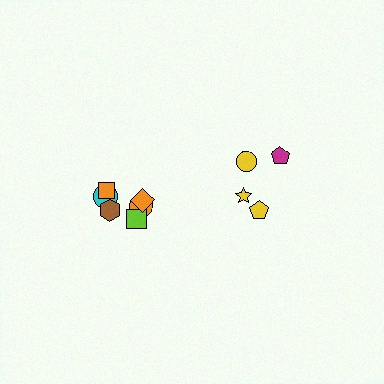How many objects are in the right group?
There are 4 objects.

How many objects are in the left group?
There are 6 objects.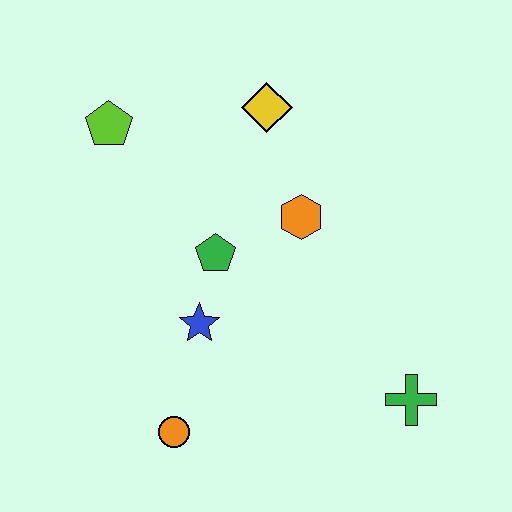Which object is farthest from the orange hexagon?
The orange circle is farthest from the orange hexagon.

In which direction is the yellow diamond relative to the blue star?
The yellow diamond is above the blue star.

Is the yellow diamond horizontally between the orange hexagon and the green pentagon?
Yes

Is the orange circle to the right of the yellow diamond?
No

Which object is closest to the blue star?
The green pentagon is closest to the blue star.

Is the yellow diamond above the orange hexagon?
Yes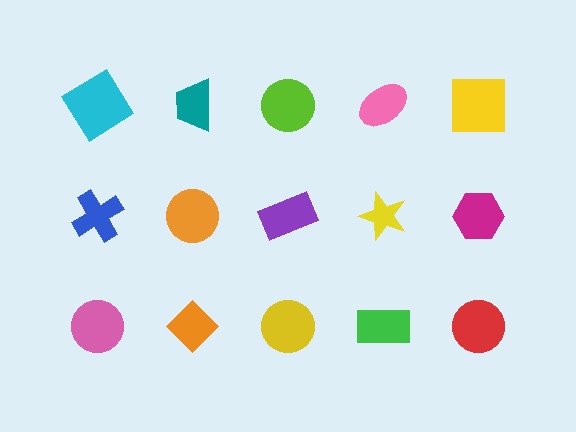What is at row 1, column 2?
A teal trapezoid.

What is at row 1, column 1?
A cyan diamond.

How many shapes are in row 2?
5 shapes.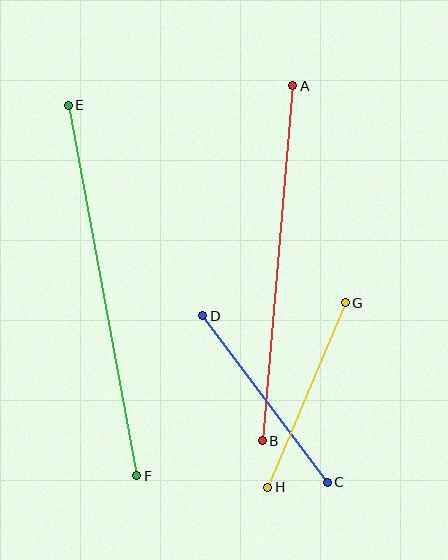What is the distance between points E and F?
The distance is approximately 377 pixels.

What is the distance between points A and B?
The distance is approximately 356 pixels.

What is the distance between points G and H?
The distance is approximately 200 pixels.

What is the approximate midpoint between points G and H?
The midpoint is at approximately (307, 395) pixels.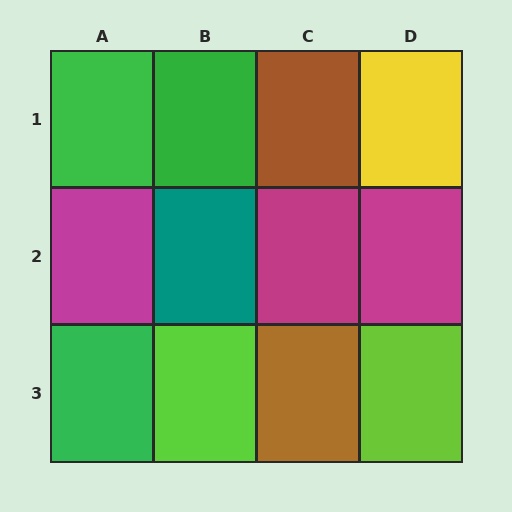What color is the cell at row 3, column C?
Brown.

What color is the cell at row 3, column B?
Lime.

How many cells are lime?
2 cells are lime.